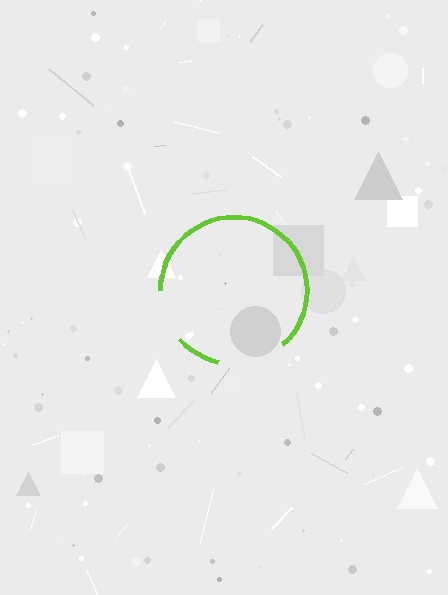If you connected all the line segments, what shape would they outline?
They would outline a circle.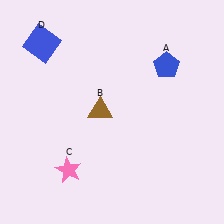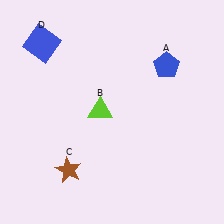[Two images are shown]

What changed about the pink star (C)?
In Image 1, C is pink. In Image 2, it changed to brown.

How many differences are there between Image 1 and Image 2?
There are 2 differences between the two images.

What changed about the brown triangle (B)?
In Image 1, B is brown. In Image 2, it changed to lime.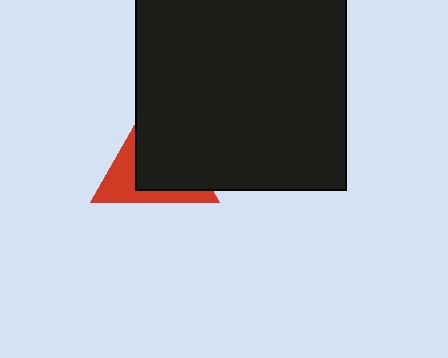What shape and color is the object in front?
The object in front is a black square.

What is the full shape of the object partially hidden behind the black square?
The partially hidden object is a red triangle.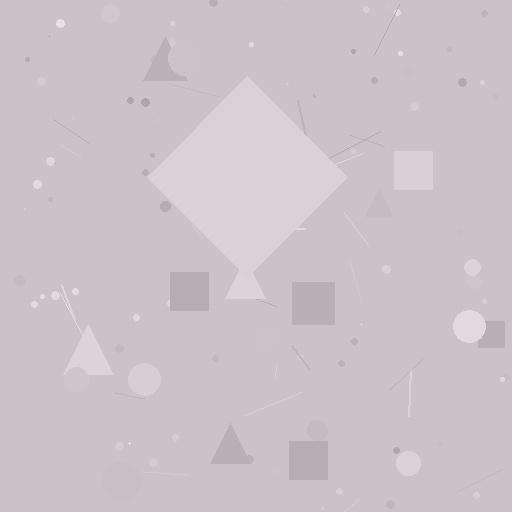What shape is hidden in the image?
A diamond is hidden in the image.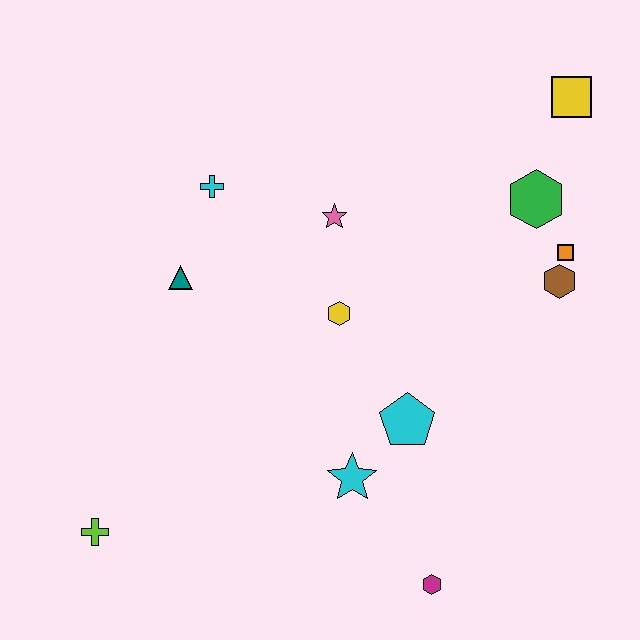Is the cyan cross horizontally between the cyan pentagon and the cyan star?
No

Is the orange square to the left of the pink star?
No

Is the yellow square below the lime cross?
No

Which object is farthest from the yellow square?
The lime cross is farthest from the yellow square.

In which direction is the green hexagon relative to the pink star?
The green hexagon is to the right of the pink star.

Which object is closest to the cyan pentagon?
The cyan star is closest to the cyan pentagon.